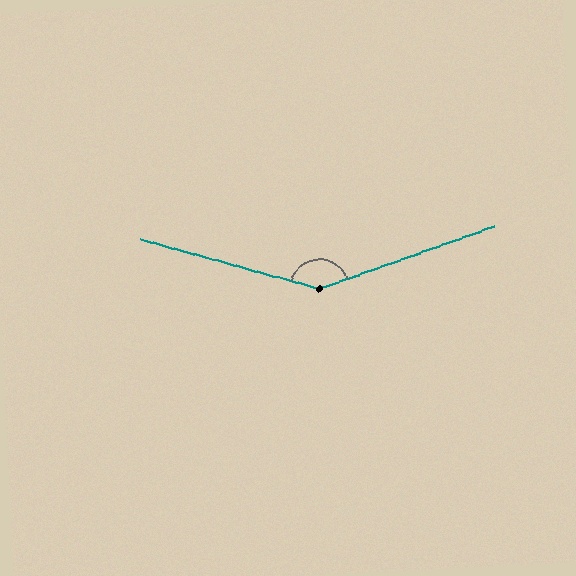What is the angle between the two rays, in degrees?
Approximately 145 degrees.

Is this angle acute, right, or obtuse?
It is obtuse.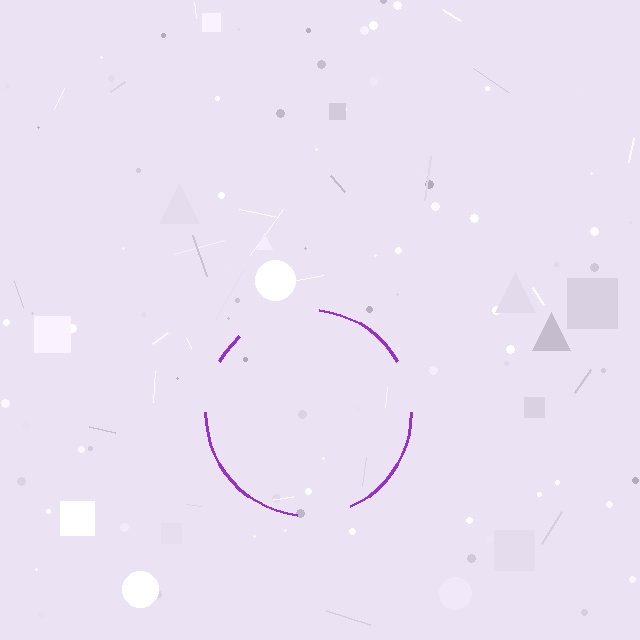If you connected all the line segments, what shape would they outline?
They would outline a circle.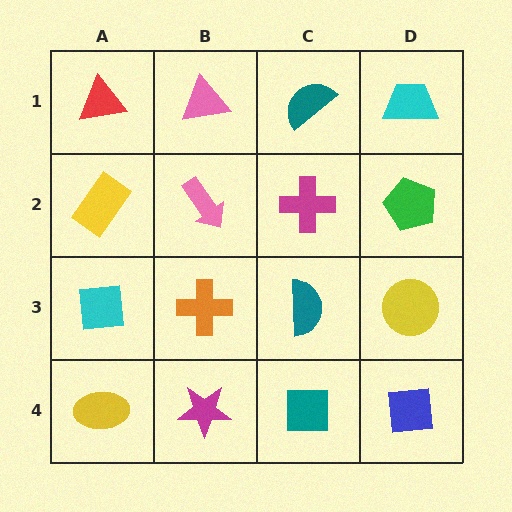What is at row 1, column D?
A cyan trapezoid.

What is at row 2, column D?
A green pentagon.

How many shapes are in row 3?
4 shapes.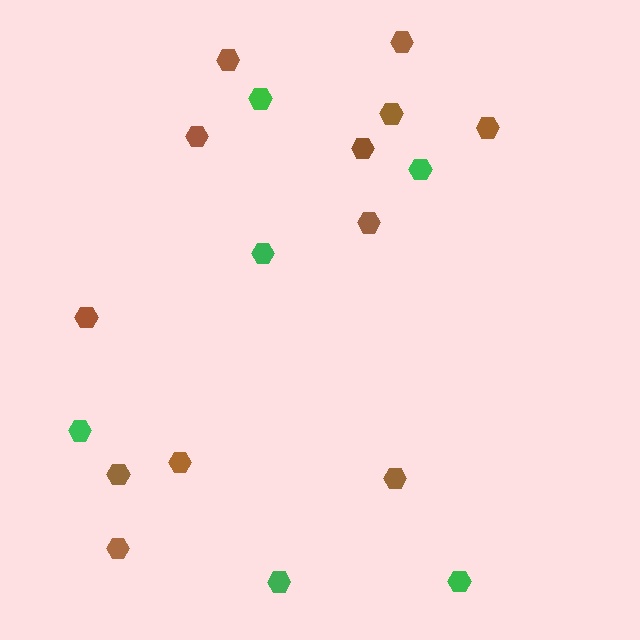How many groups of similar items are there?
There are 2 groups: one group of brown hexagons (12) and one group of green hexagons (6).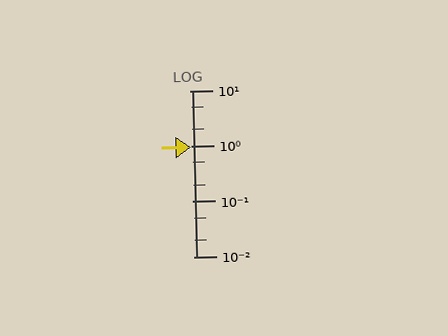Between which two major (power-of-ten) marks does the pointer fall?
The pointer is between 0.1 and 1.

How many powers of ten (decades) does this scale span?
The scale spans 3 decades, from 0.01 to 10.